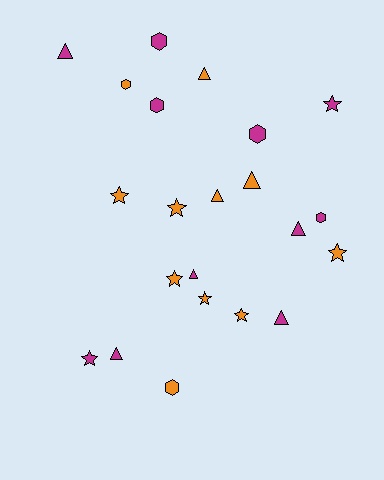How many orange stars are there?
There are 6 orange stars.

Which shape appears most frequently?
Triangle, with 8 objects.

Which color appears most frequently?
Orange, with 11 objects.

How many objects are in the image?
There are 22 objects.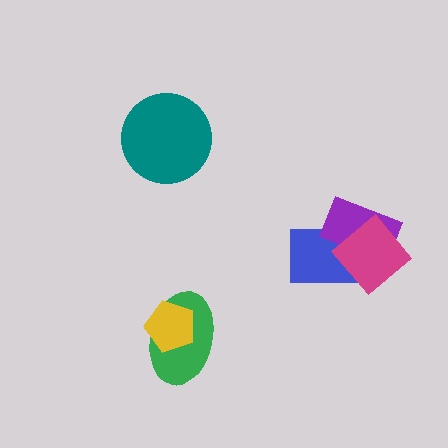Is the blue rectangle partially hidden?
Yes, it is partially covered by another shape.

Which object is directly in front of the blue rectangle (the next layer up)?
The purple rectangle is directly in front of the blue rectangle.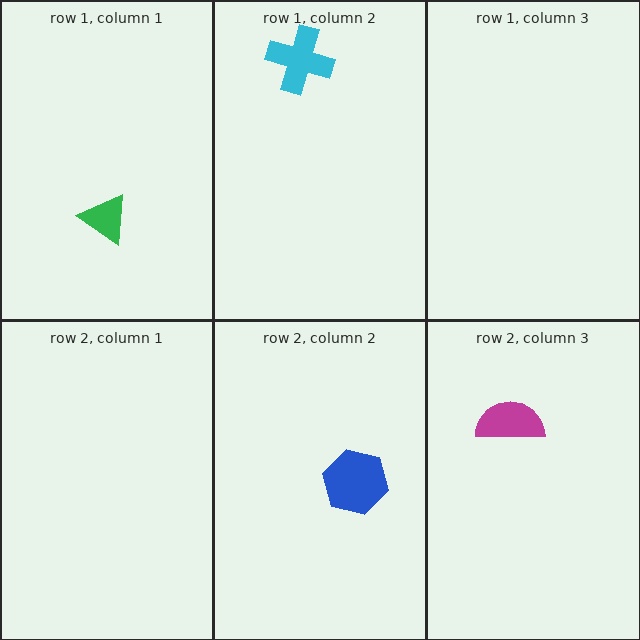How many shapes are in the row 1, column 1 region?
1.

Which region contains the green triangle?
The row 1, column 1 region.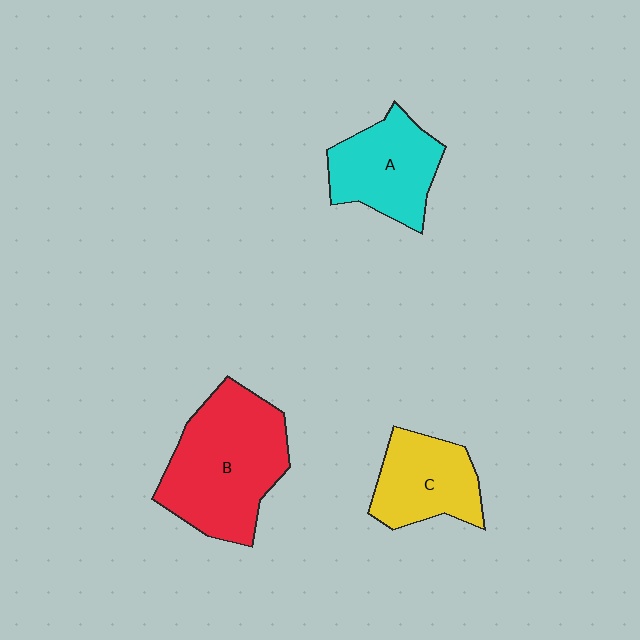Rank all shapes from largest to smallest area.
From largest to smallest: B (red), A (cyan), C (yellow).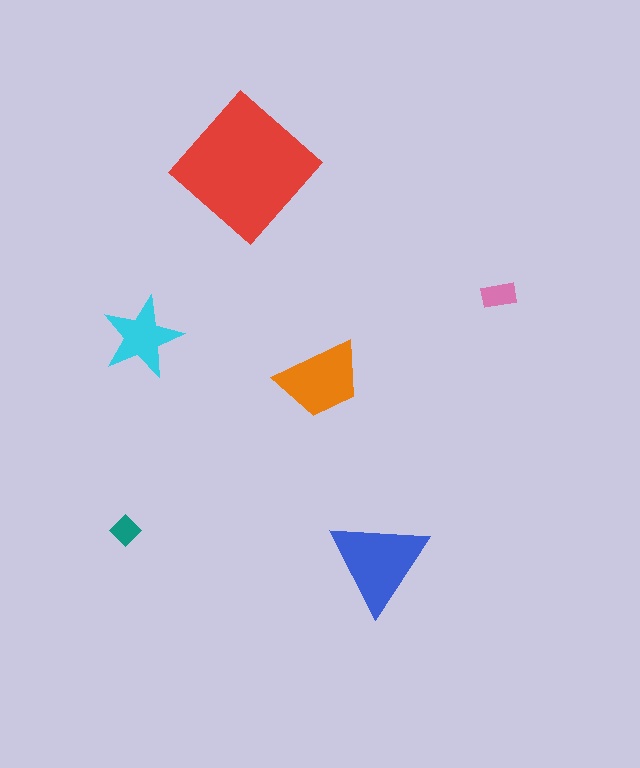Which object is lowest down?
The blue triangle is bottommost.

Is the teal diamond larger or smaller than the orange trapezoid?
Smaller.